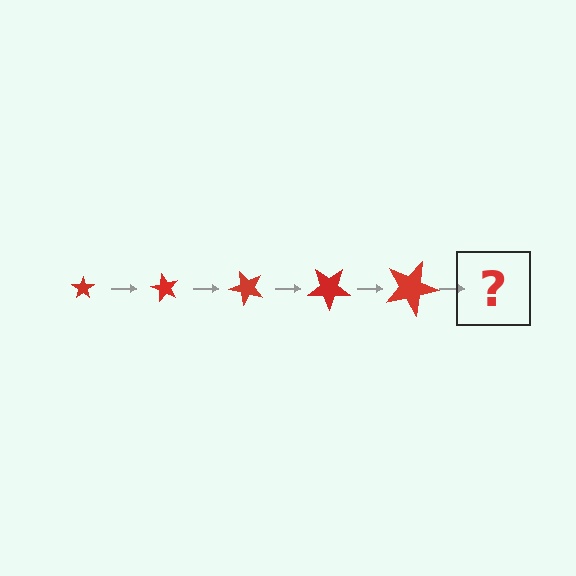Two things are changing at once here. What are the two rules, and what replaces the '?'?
The two rules are that the star grows larger each step and it rotates 60 degrees each step. The '?' should be a star, larger than the previous one and rotated 300 degrees from the start.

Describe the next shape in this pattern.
It should be a star, larger than the previous one and rotated 300 degrees from the start.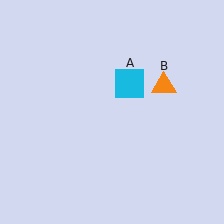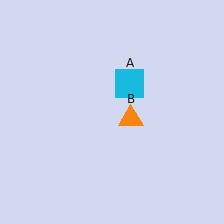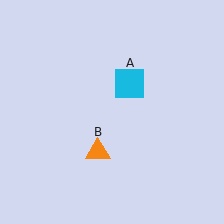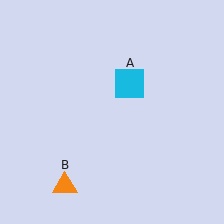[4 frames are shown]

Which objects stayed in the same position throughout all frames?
Cyan square (object A) remained stationary.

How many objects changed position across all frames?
1 object changed position: orange triangle (object B).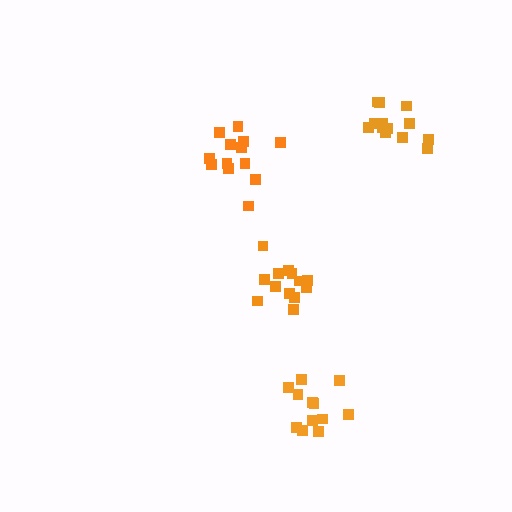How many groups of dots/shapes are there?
There are 4 groups.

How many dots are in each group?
Group 1: 13 dots, Group 2: 13 dots, Group 3: 12 dots, Group 4: 13 dots (51 total).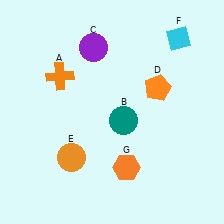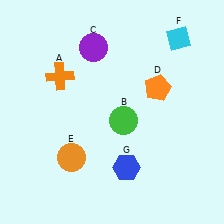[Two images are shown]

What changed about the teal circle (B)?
In Image 1, B is teal. In Image 2, it changed to green.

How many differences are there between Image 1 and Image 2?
There are 2 differences between the two images.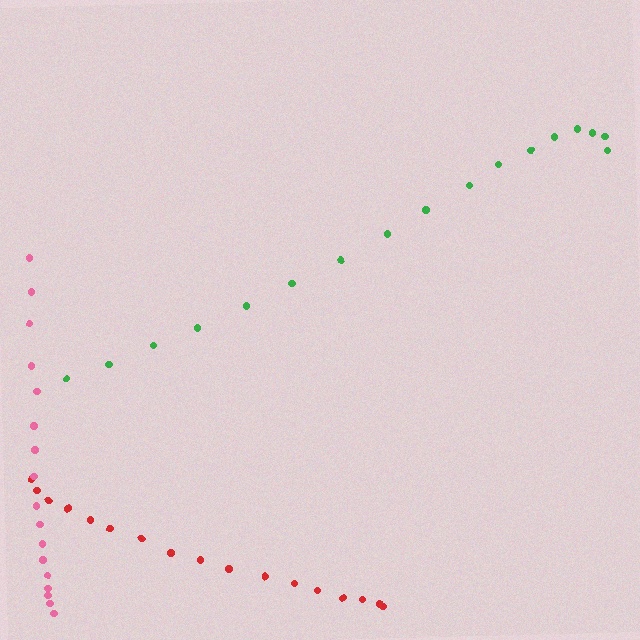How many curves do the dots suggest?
There are 3 distinct paths.